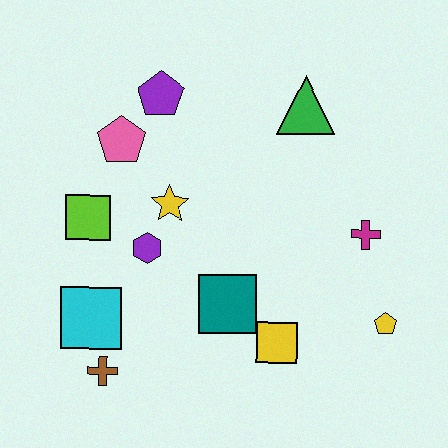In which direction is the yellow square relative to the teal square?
The yellow square is to the right of the teal square.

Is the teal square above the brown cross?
Yes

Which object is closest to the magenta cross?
The yellow pentagon is closest to the magenta cross.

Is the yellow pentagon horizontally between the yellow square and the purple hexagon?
No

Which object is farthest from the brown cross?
The green triangle is farthest from the brown cross.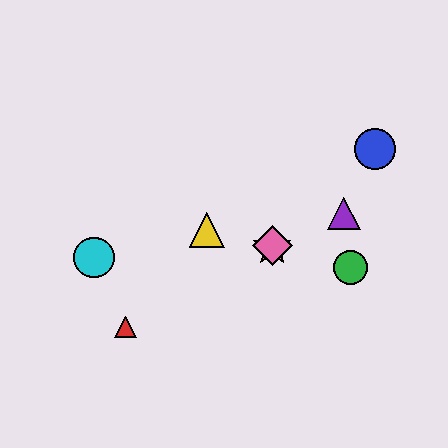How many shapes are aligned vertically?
2 shapes (the orange star, the pink diamond) are aligned vertically.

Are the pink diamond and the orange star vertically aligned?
Yes, both are at x≈272.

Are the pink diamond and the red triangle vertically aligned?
No, the pink diamond is at x≈272 and the red triangle is at x≈125.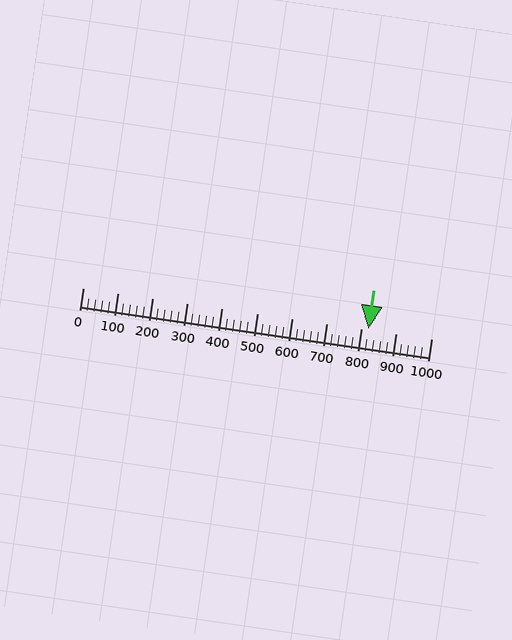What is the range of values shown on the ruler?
The ruler shows values from 0 to 1000.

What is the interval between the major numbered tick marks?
The major tick marks are spaced 100 units apart.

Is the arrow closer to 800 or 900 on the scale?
The arrow is closer to 800.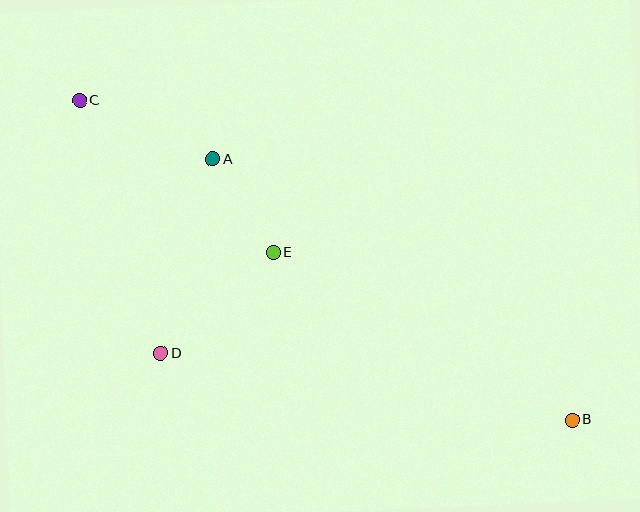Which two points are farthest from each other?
Points B and C are farthest from each other.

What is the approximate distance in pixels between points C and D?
The distance between C and D is approximately 266 pixels.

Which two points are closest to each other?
Points A and E are closest to each other.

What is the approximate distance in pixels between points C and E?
The distance between C and E is approximately 246 pixels.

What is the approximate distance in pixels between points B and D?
The distance between B and D is approximately 417 pixels.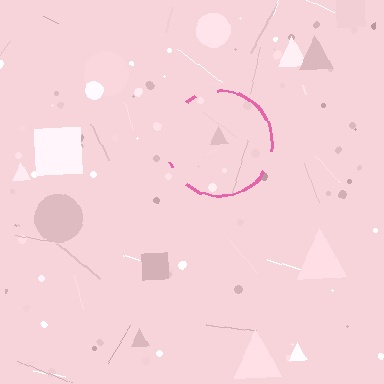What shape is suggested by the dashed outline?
The dashed outline suggests a circle.